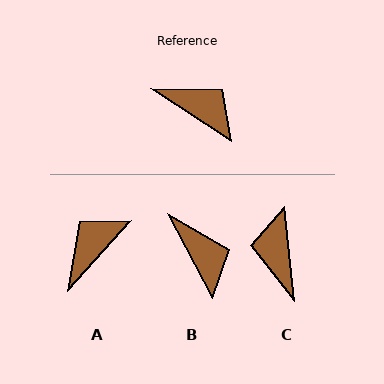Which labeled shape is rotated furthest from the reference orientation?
C, about 129 degrees away.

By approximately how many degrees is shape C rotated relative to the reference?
Approximately 129 degrees counter-clockwise.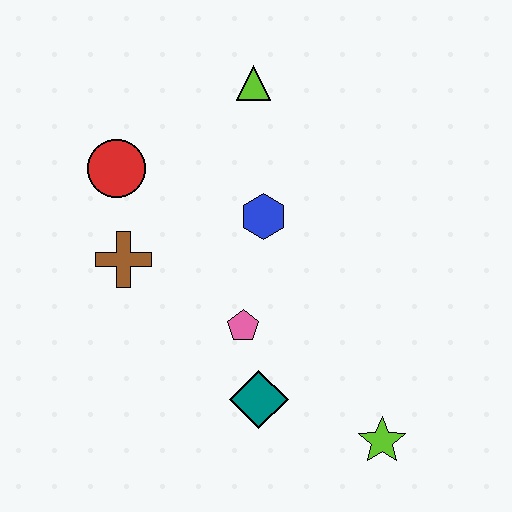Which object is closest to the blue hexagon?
The pink pentagon is closest to the blue hexagon.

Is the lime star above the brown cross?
No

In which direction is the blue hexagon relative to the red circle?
The blue hexagon is to the right of the red circle.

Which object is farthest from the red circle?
The lime star is farthest from the red circle.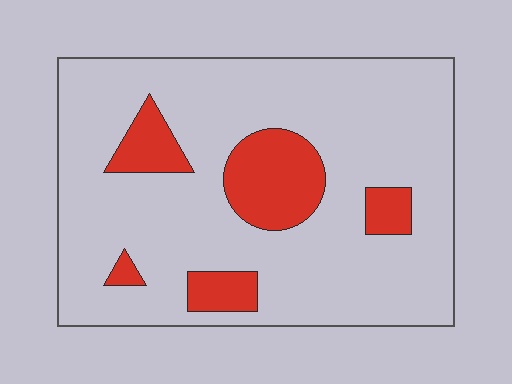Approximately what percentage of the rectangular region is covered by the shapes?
Approximately 15%.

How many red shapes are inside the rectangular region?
5.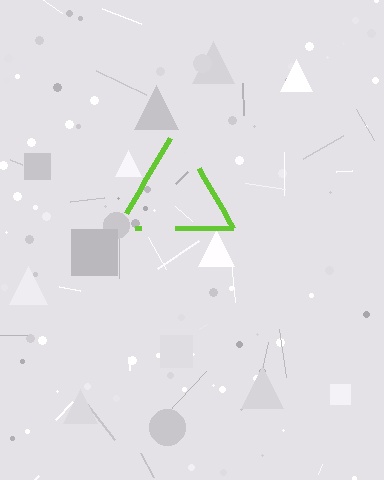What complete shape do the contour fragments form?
The contour fragments form a triangle.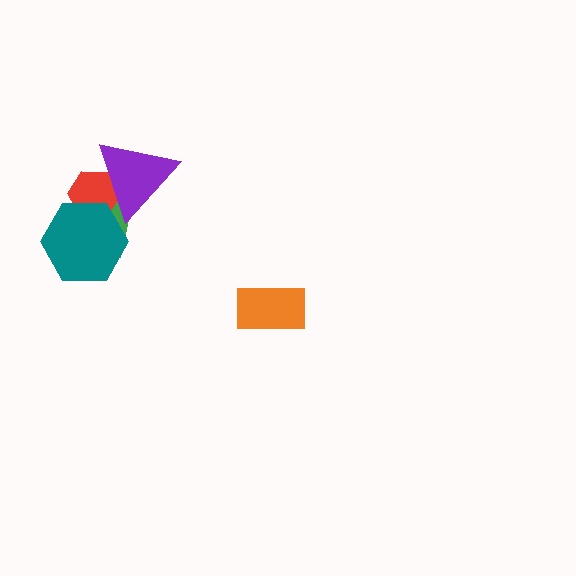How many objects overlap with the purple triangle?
3 objects overlap with the purple triangle.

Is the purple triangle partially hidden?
Yes, it is partially covered by another shape.